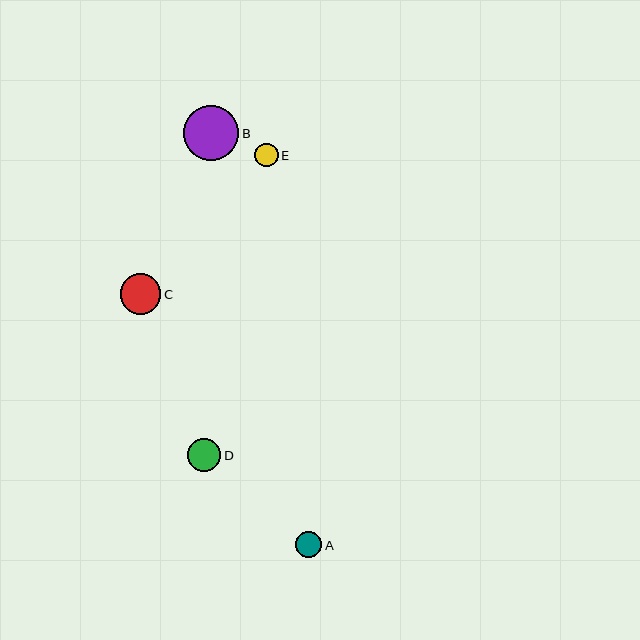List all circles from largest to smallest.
From largest to smallest: B, C, D, A, E.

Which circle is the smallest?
Circle E is the smallest with a size of approximately 23 pixels.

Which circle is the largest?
Circle B is the largest with a size of approximately 55 pixels.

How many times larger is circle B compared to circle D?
Circle B is approximately 1.7 times the size of circle D.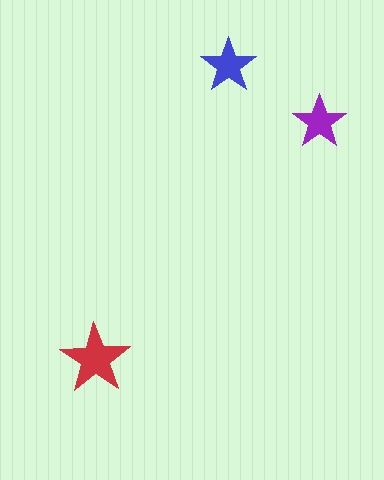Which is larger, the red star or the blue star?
The red one.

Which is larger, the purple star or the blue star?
The blue one.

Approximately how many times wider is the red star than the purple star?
About 1.5 times wider.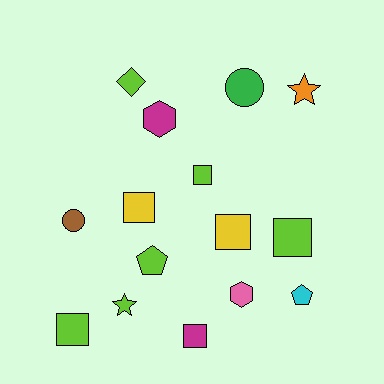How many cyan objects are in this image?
There is 1 cyan object.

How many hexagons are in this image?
There are 2 hexagons.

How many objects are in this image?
There are 15 objects.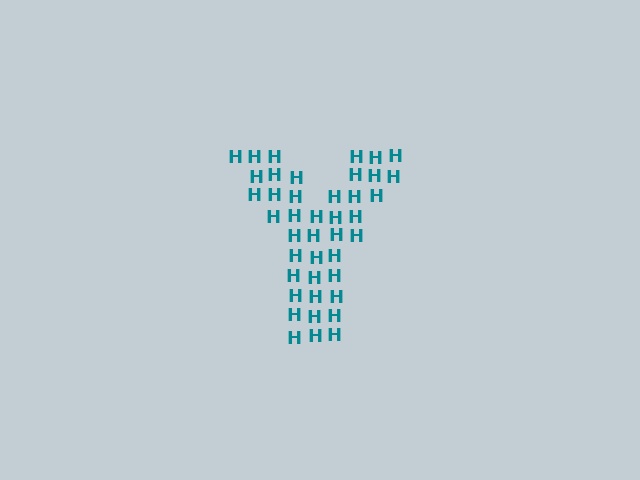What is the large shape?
The large shape is the letter Y.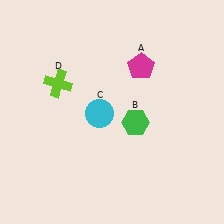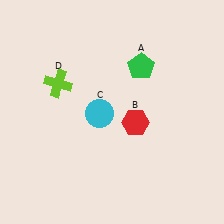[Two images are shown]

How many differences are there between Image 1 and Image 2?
There are 2 differences between the two images.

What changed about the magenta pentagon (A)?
In Image 1, A is magenta. In Image 2, it changed to green.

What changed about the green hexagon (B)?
In Image 1, B is green. In Image 2, it changed to red.